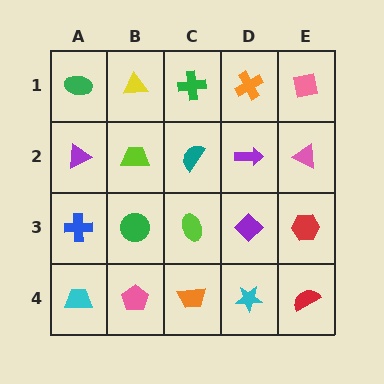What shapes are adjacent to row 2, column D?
An orange cross (row 1, column D), a purple diamond (row 3, column D), a teal semicircle (row 2, column C), a pink triangle (row 2, column E).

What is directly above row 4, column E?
A red hexagon.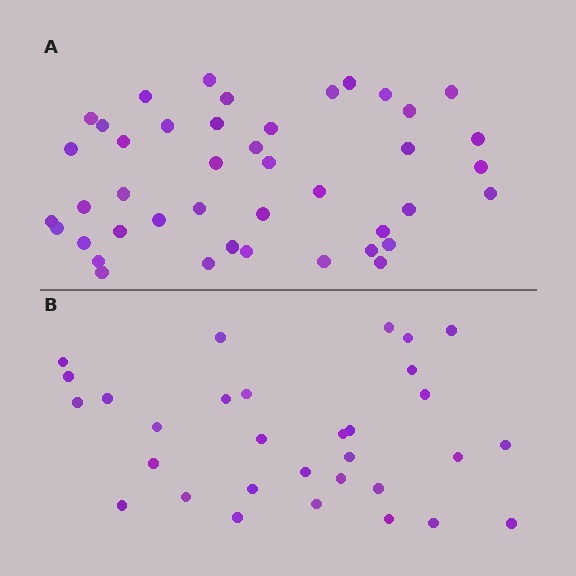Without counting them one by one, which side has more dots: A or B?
Region A (the top region) has more dots.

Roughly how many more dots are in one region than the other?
Region A has roughly 12 or so more dots than region B.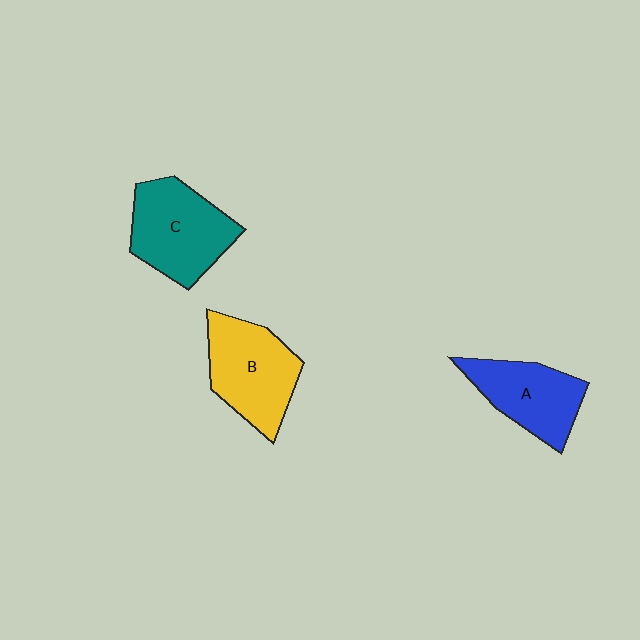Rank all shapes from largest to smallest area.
From largest to smallest: C (teal), B (yellow), A (blue).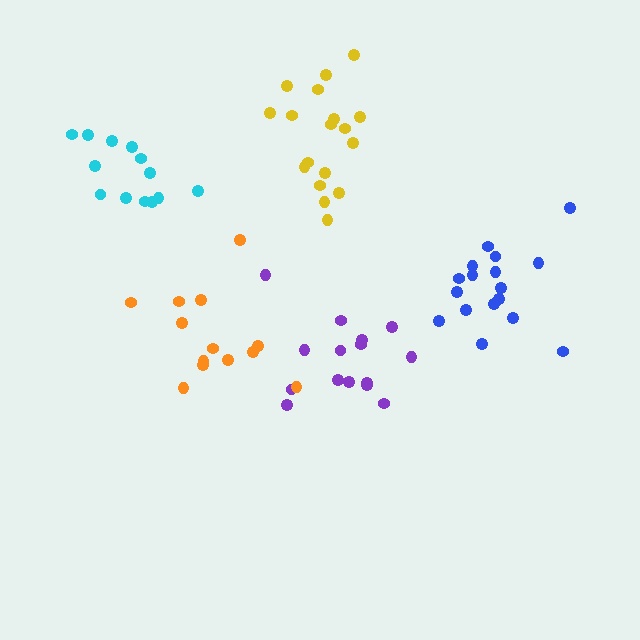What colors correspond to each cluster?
The clusters are colored: cyan, purple, orange, blue, yellow.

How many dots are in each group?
Group 1: 13 dots, Group 2: 15 dots, Group 3: 13 dots, Group 4: 17 dots, Group 5: 18 dots (76 total).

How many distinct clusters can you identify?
There are 5 distinct clusters.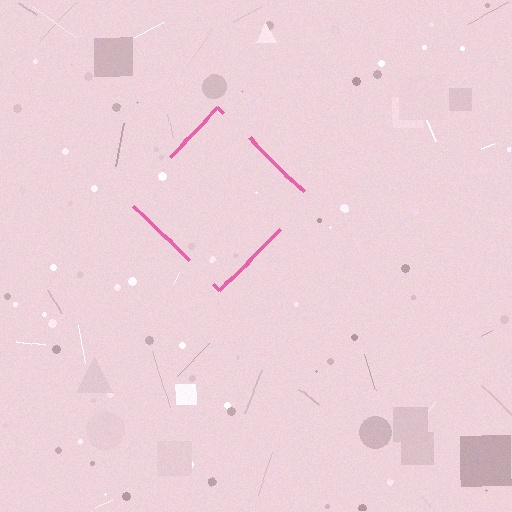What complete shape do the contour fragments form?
The contour fragments form a diamond.